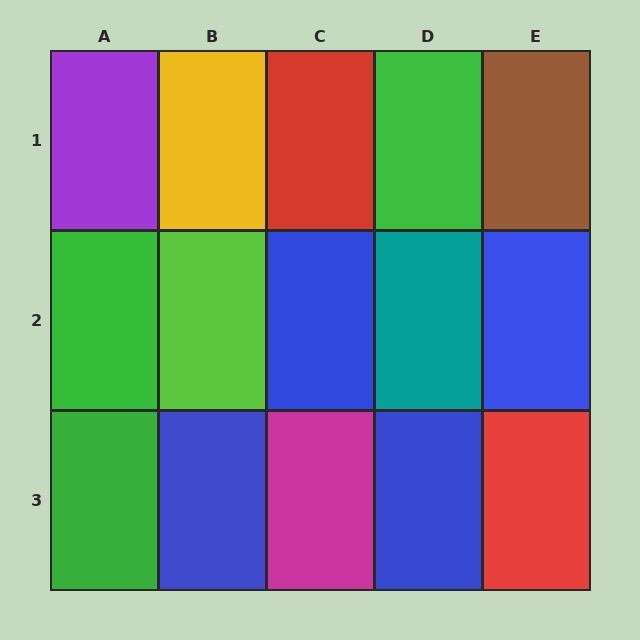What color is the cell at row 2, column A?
Green.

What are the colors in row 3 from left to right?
Green, blue, magenta, blue, red.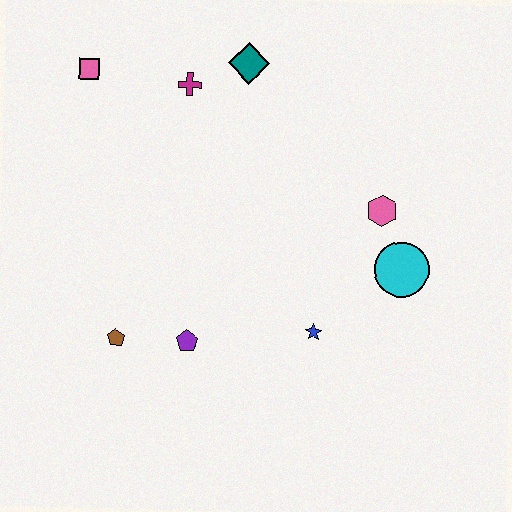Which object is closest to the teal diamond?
The magenta cross is closest to the teal diamond.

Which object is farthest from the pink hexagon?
The pink square is farthest from the pink hexagon.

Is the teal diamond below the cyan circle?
No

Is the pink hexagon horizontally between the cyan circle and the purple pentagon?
Yes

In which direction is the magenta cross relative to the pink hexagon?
The magenta cross is to the left of the pink hexagon.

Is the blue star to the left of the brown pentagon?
No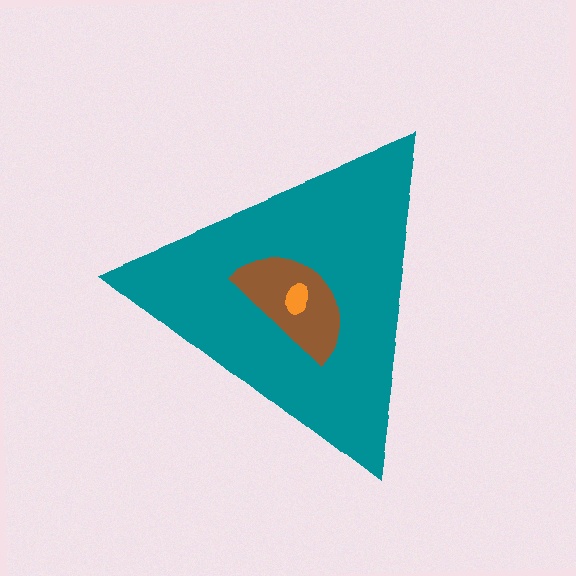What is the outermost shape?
The teal triangle.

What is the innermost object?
The orange ellipse.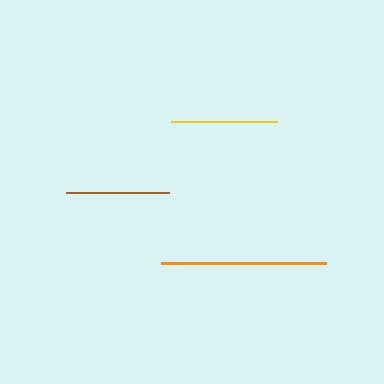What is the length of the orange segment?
The orange segment is approximately 165 pixels long.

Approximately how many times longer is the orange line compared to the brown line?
The orange line is approximately 1.6 times the length of the brown line.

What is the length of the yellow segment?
The yellow segment is approximately 107 pixels long.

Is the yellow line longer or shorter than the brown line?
The yellow line is longer than the brown line.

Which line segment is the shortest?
The brown line is the shortest at approximately 103 pixels.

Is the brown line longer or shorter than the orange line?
The orange line is longer than the brown line.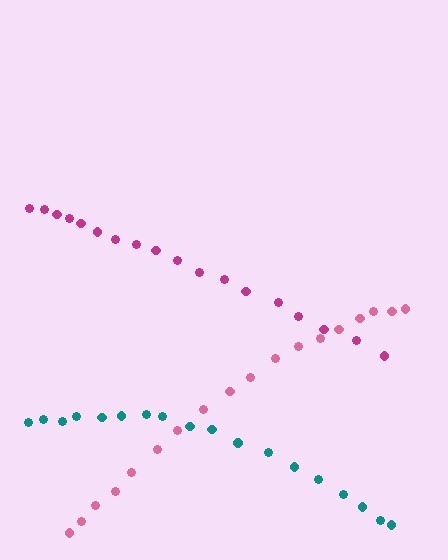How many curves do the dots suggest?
There are 3 distinct paths.